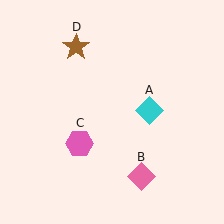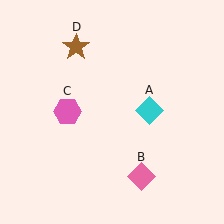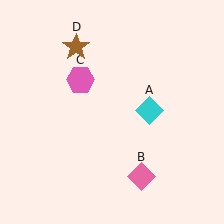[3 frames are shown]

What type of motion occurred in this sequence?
The pink hexagon (object C) rotated clockwise around the center of the scene.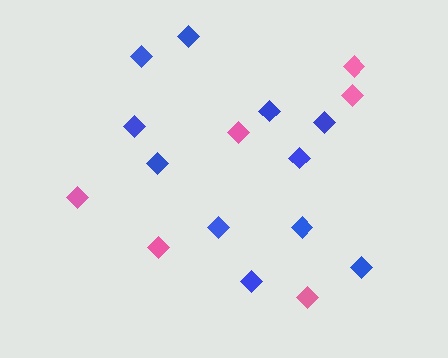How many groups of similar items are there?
There are 2 groups: one group of pink diamonds (6) and one group of blue diamonds (11).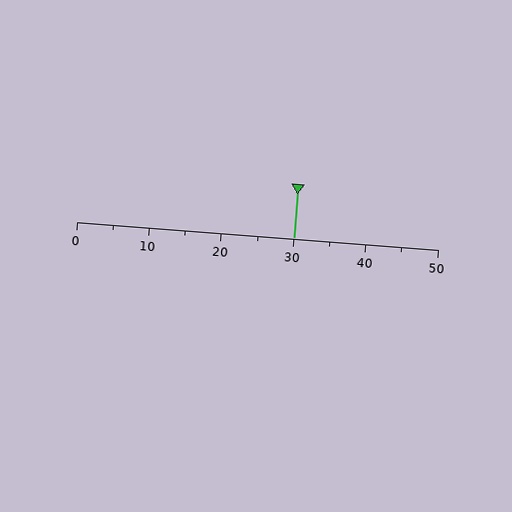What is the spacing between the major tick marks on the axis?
The major ticks are spaced 10 apart.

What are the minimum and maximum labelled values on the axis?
The axis runs from 0 to 50.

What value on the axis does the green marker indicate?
The marker indicates approximately 30.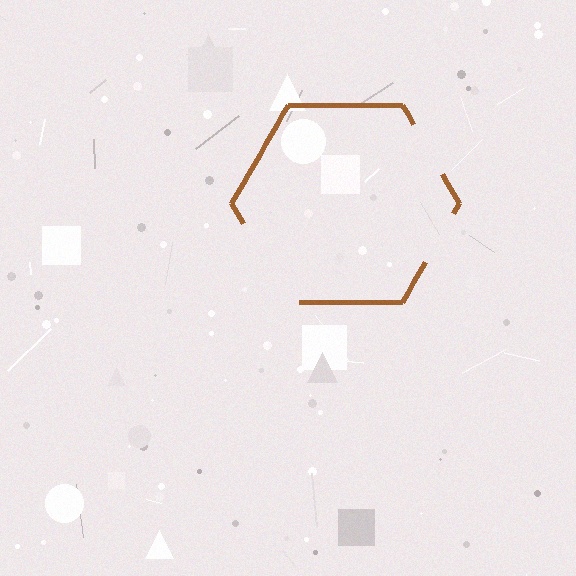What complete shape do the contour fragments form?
The contour fragments form a hexagon.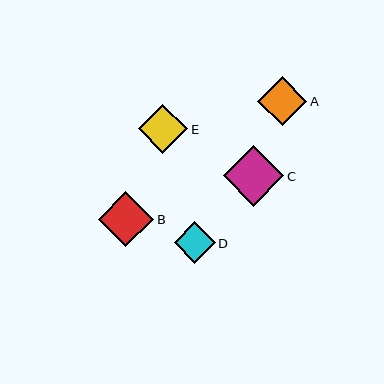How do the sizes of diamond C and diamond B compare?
Diamond C and diamond B are approximately the same size.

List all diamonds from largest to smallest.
From largest to smallest: C, B, A, E, D.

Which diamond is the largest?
Diamond C is the largest with a size of approximately 60 pixels.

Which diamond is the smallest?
Diamond D is the smallest with a size of approximately 41 pixels.